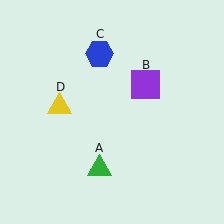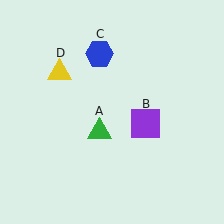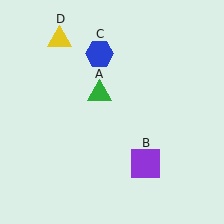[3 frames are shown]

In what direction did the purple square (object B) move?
The purple square (object B) moved down.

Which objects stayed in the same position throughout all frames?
Blue hexagon (object C) remained stationary.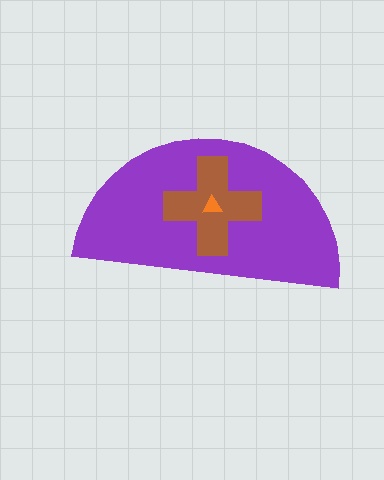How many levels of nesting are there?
3.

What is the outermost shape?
The purple semicircle.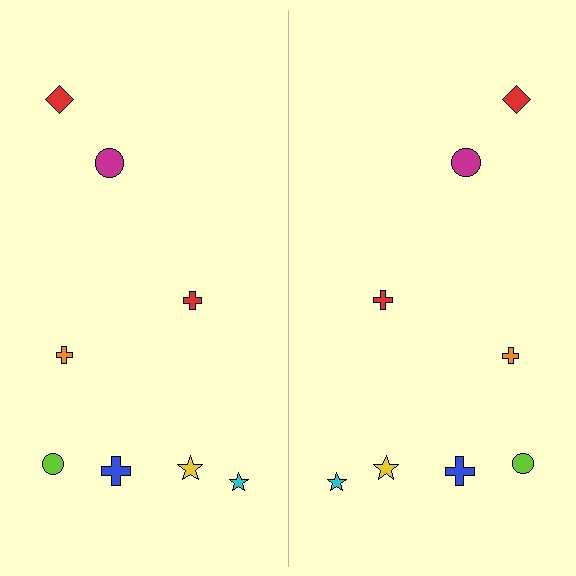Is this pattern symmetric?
Yes, this pattern has bilateral (reflection) symmetry.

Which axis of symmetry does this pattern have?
The pattern has a vertical axis of symmetry running through the center of the image.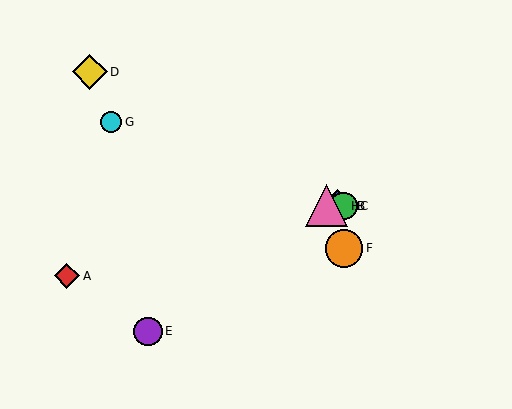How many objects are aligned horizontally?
3 objects (B, C, H) are aligned horizontally.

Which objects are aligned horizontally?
Objects B, C, H are aligned horizontally.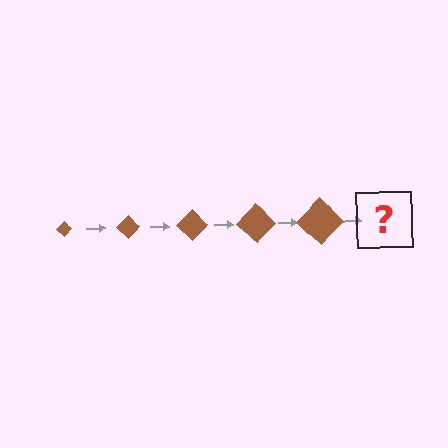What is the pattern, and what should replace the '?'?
The pattern is that the diamond gets progressively larger each step. The '?' should be a brown diamond, larger than the previous one.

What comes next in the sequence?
The next element should be a brown diamond, larger than the previous one.